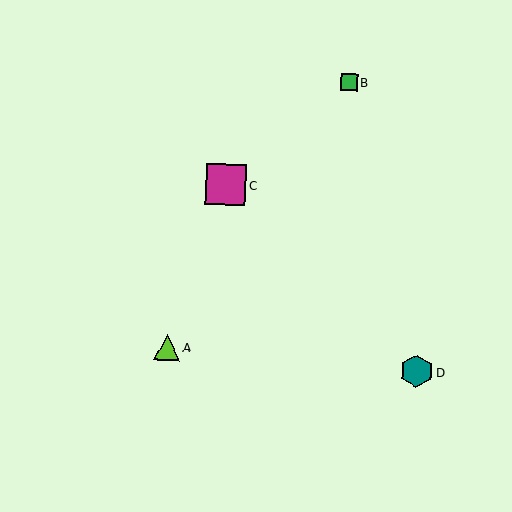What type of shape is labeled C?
Shape C is a magenta square.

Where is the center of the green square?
The center of the green square is at (349, 82).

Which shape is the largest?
The magenta square (labeled C) is the largest.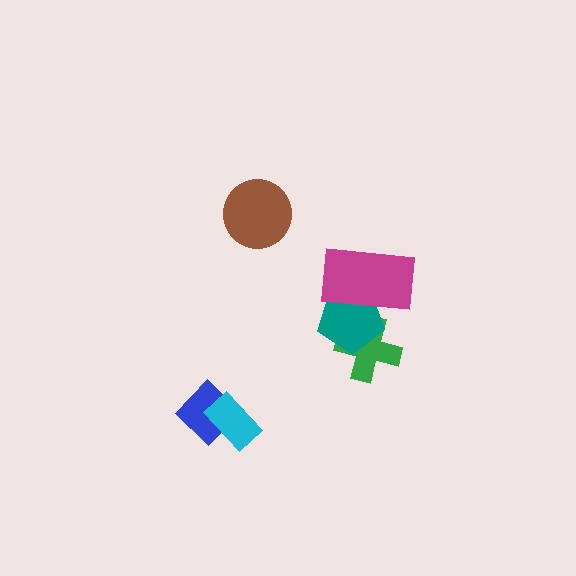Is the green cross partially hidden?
Yes, it is partially covered by another shape.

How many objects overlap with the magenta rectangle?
1 object overlaps with the magenta rectangle.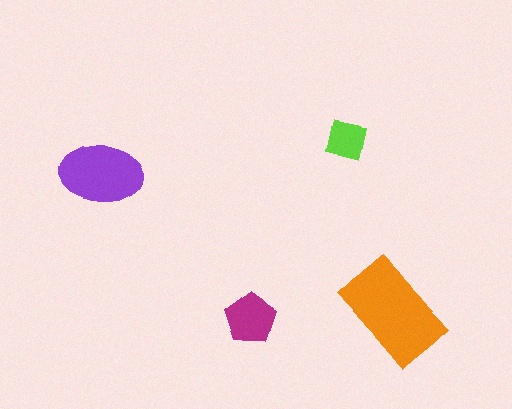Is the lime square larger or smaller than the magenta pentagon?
Smaller.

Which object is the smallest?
The lime square.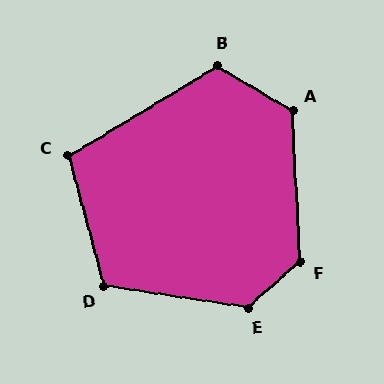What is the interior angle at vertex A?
Approximately 124 degrees (obtuse).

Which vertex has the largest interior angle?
E, at approximately 130 degrees.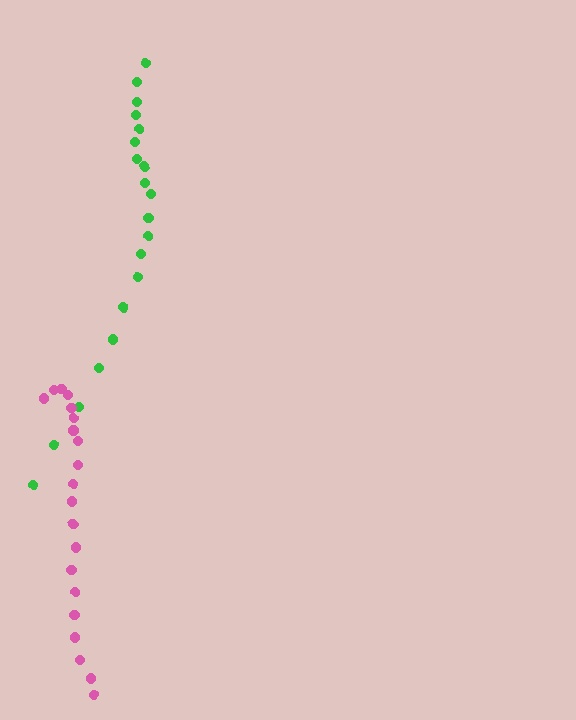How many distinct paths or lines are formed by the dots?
There are 2 distinct paths.